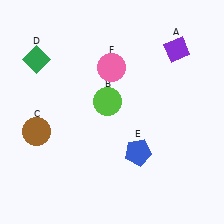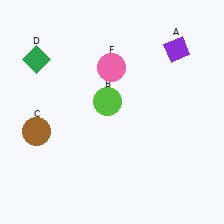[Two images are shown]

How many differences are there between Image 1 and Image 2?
There is 1 difference between the two images.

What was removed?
The blue pentagon (E) was removed in Image 2.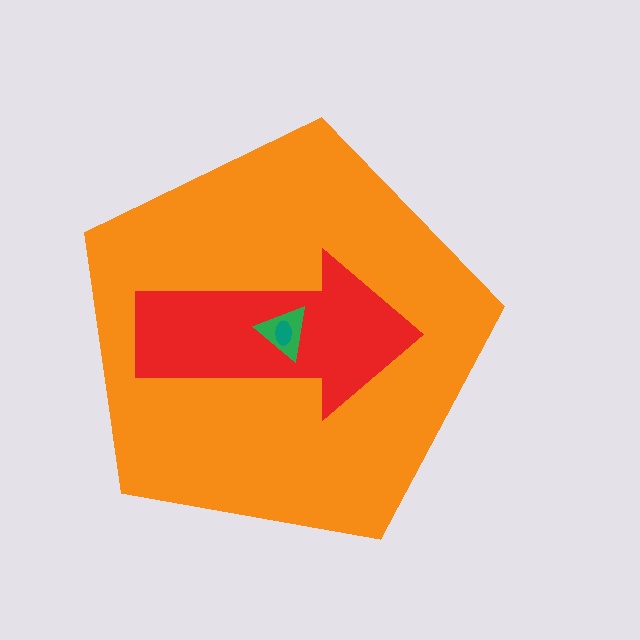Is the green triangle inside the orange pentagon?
Yes.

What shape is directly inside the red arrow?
The green triangle.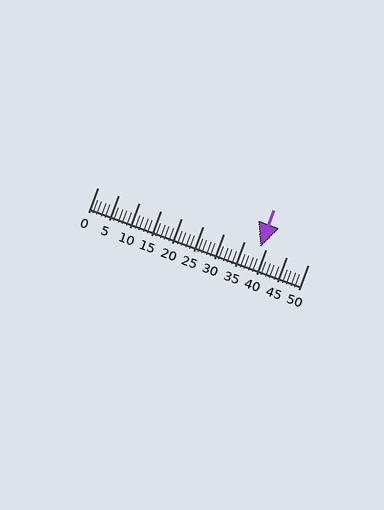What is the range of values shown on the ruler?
The ruler shows values from 0 to 50.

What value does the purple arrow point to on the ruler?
The purple arrow points to approximately 39.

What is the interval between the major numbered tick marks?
The major tick marks are spaced 5 units apart.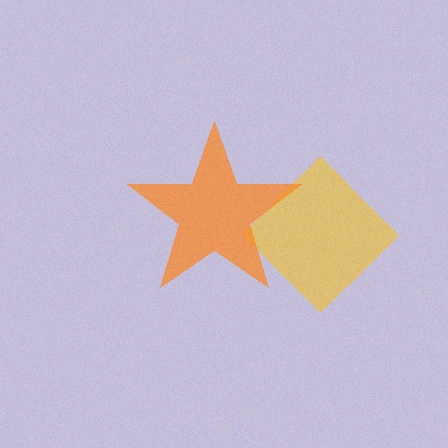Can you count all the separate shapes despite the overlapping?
Yes, there are 2 separate shapes.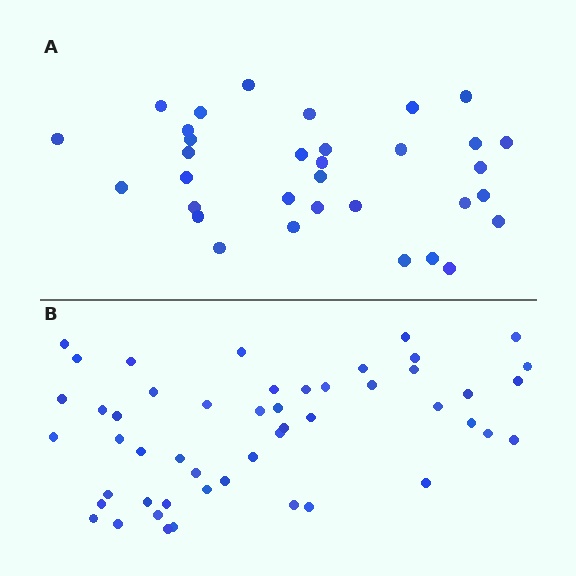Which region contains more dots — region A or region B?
Region B (the bottom region) has more dots.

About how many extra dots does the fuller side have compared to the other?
Region B has approximately 15 more dots than region A.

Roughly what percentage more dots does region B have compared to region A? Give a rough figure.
About 50% more.